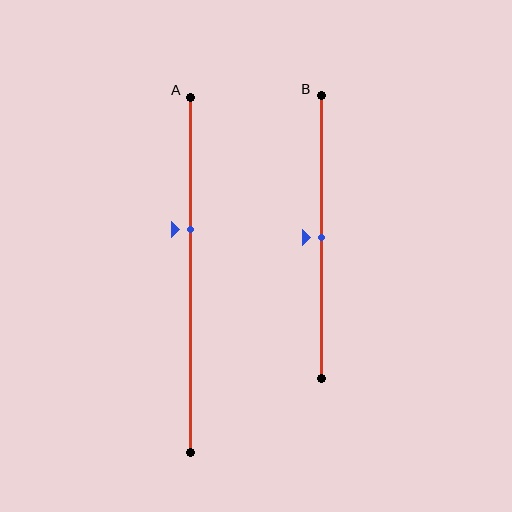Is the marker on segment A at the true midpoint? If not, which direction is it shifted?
No, the marker on segment A is shifted upward by about 13% of the segment length.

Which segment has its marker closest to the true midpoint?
Segment B has its marker closest to the true midpoint.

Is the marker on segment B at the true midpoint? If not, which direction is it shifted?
Yes, the marker on segment B is at the true midpoint.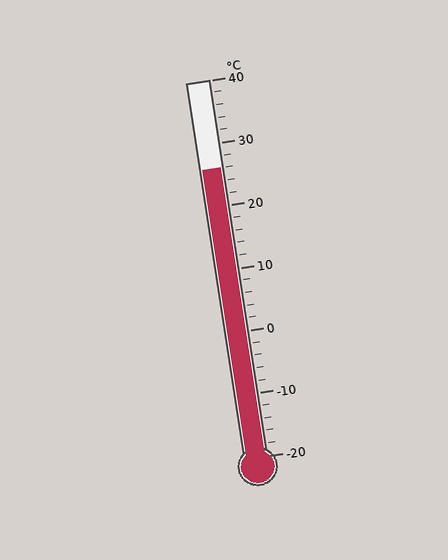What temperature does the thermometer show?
The thermometer shows approximately 26°C.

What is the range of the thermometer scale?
The thermometer scale ranges from -20°C to 40°C.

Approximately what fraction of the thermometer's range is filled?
The thermometer is filled to approximately 75% of its range.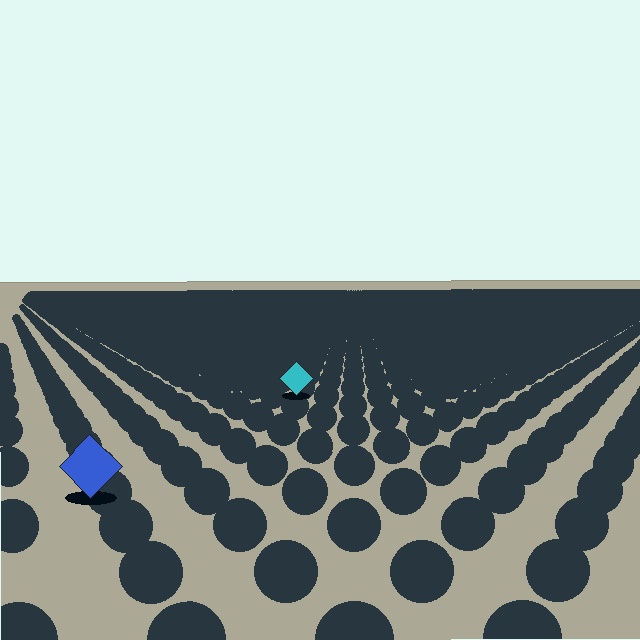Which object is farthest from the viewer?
The cyan diamond is farthest from the viewer. It appears smaller and the ground texture around it is denser.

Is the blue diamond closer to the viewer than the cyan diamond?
Yes. The blue diamond is closer — you can tell from the texture gradient: the ground texture is coarser near it.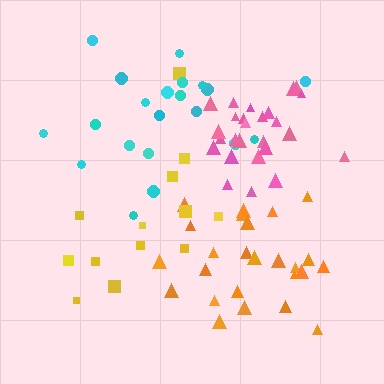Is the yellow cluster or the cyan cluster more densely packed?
Cyan.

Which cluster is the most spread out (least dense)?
Yellow.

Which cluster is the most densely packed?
Pink.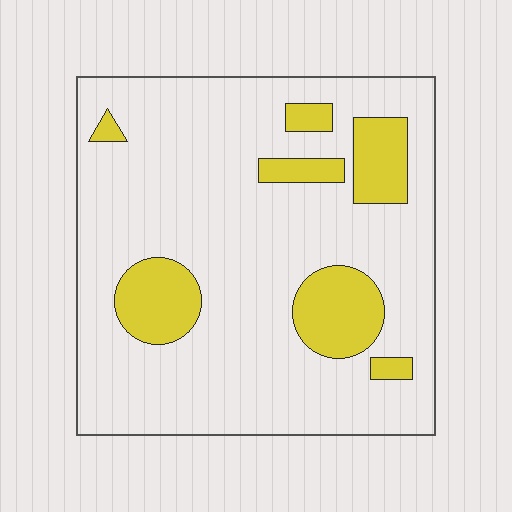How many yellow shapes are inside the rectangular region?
7.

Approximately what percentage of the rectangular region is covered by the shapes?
Approximately 20%.